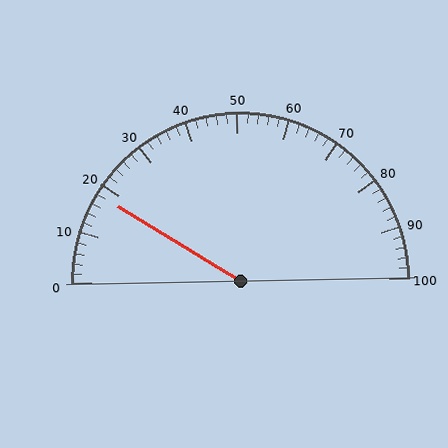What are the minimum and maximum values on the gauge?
The gauge ranges from 0 to 100.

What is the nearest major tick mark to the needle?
The nearest major tick mark is 20.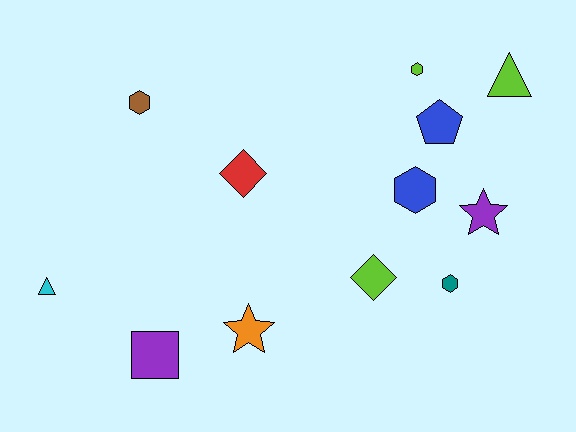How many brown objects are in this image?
There is 1 brown object.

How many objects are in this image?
There are 12 objects.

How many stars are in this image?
There are 2 stars.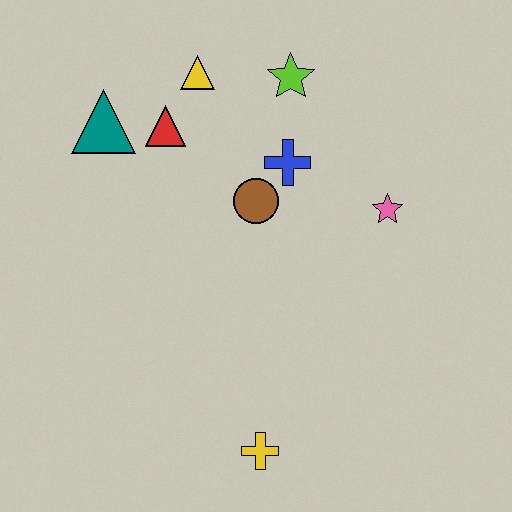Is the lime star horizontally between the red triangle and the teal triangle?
No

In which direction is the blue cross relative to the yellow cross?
The blue cross is above the yellow cross.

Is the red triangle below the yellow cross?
No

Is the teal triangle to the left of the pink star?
Yes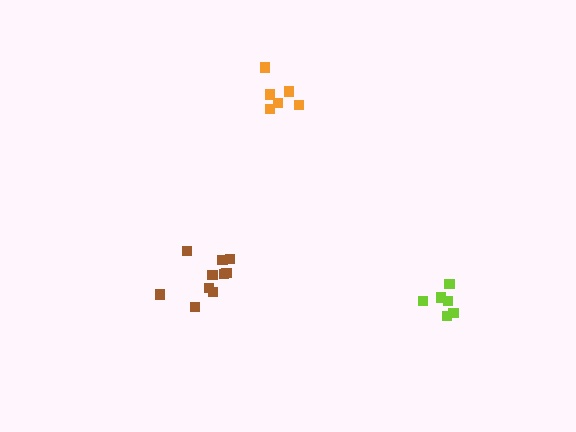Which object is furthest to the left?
The brown cluster is leftmost.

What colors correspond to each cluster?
The clusters are colored: orange, lime, brown.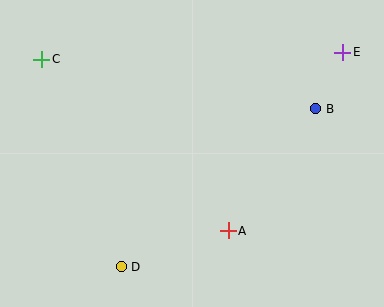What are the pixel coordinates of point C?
Point C is at (42, 59).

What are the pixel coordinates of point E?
Point E is at (343, 52).